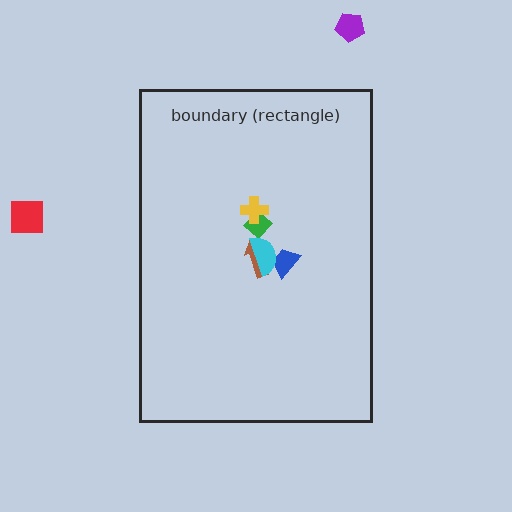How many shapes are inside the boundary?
5 inside, 2 outside.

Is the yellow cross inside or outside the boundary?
Inside.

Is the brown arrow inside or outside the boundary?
Inside.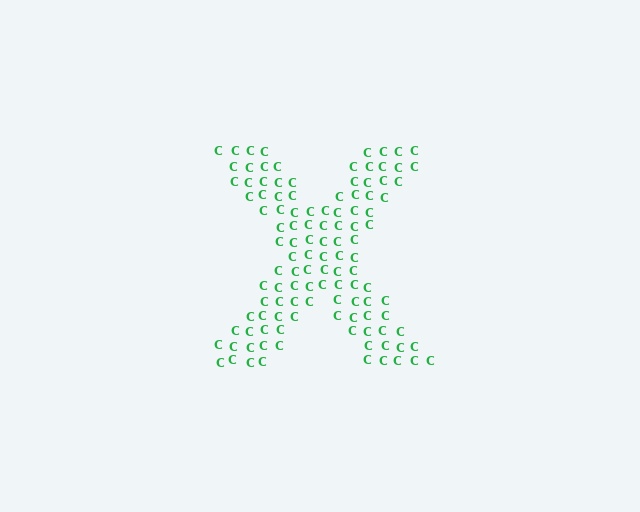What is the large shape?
The large shape is the letter X.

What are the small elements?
The small elements are letter C's.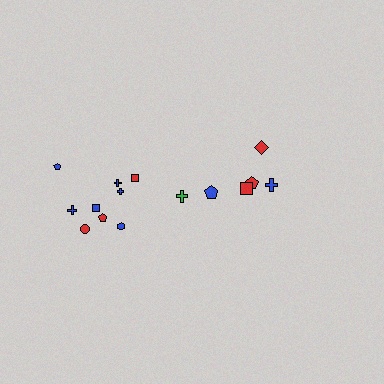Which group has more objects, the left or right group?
The left group.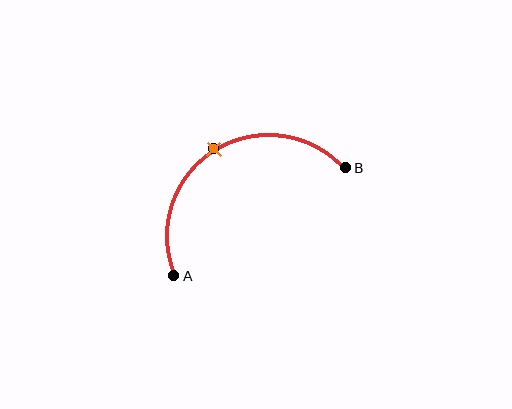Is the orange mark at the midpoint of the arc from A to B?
Yes. The orange mark lies on the arc at equal arc-length from both A and B — it is the arc midpoint.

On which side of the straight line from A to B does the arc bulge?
The arc bulges above the straight line connecting A and B.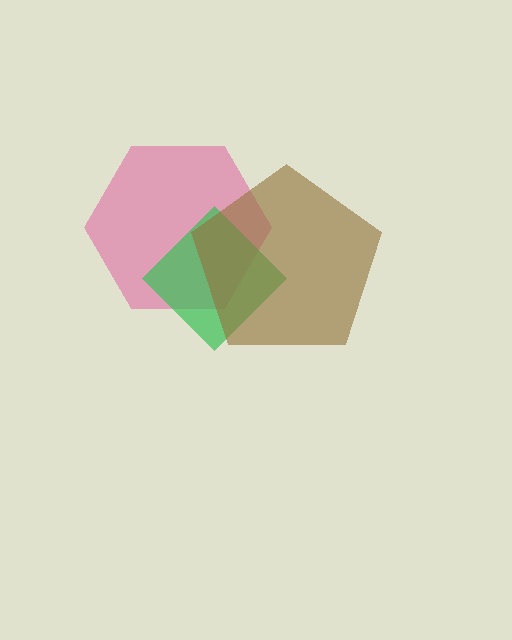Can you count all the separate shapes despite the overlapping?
Yes, there are 3 separate shapes.